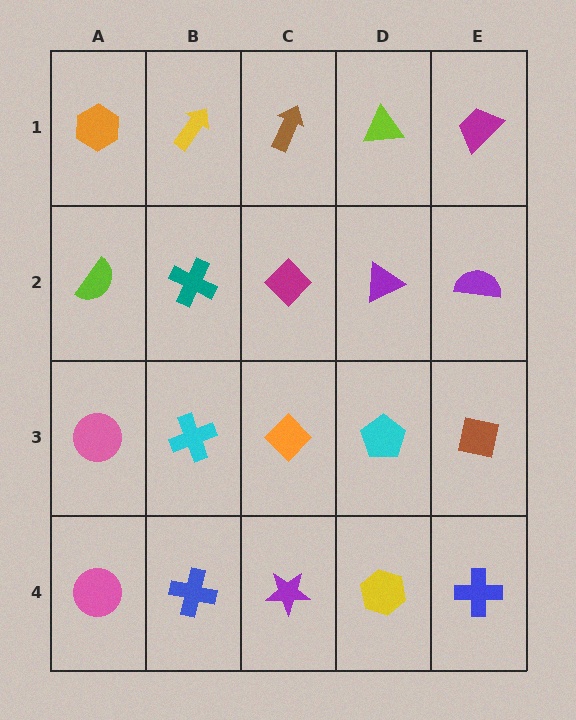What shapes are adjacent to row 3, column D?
A purple triangle (row 2, column D), a yellow hexagon (row 4, column D), an orange diamond (row 3, column C), a brown square (row 3, column E).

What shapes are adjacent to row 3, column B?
A teal cross (row 2, column B), a blue cross (row 4, column B), a pink circle (row 3, column A), an orange diamond (row 3, column C).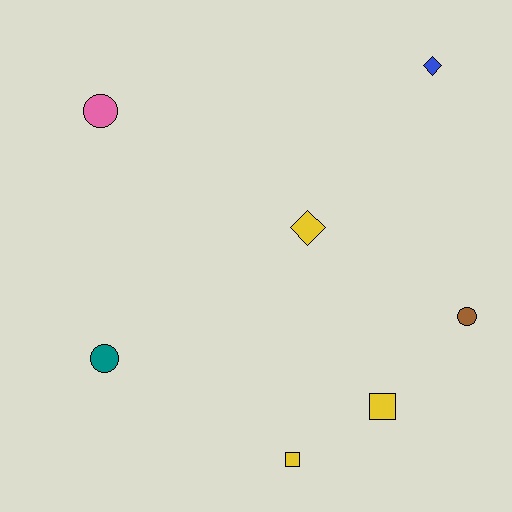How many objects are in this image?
There are 7 objects.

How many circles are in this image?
There are 3 circles.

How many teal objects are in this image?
There is 1 teal object.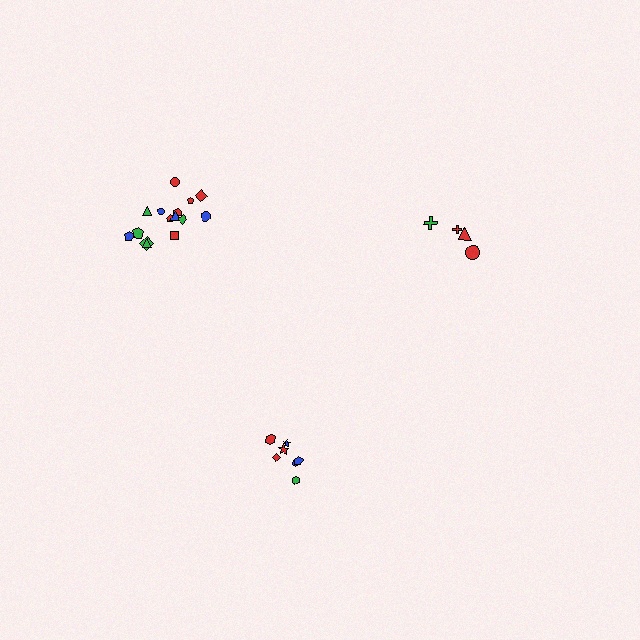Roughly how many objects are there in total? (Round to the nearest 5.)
Roughly 25 objects in total.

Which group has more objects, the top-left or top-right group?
The top-left group.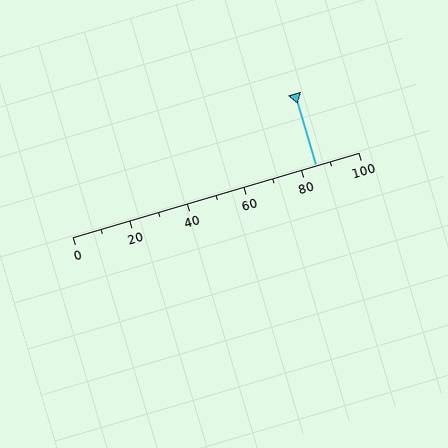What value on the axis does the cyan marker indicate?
The marker indicates approximately 85.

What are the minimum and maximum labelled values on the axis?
The axis runs from 0 to 100.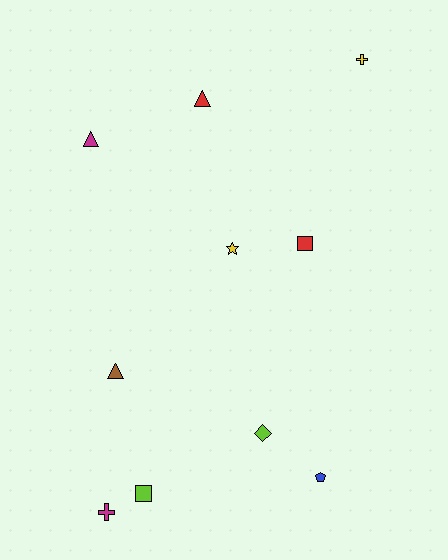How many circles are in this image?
There are no circles.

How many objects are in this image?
There are 10 objects.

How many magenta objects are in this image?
There are 2 magenta objects.